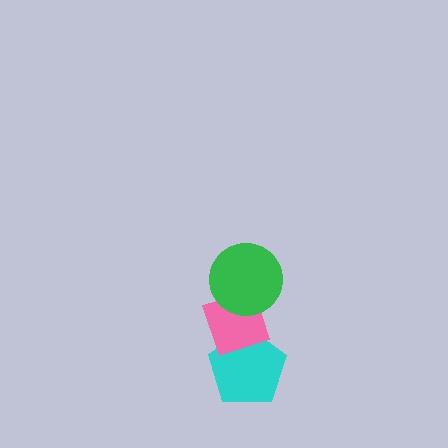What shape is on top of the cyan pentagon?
The pink diamond is on top of the cyan pentagon.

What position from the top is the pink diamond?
The pink diamond is 2nd from the top.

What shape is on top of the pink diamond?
The green circle is on top of the pink diamond.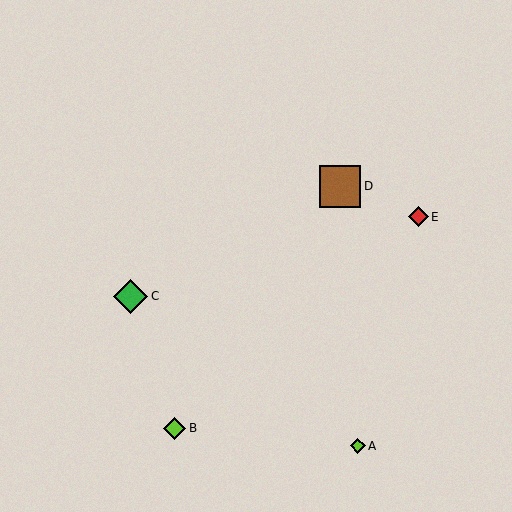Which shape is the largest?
The brown square (labeled D) is the largest.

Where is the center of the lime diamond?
The center of the lime diamond is at (174, 428).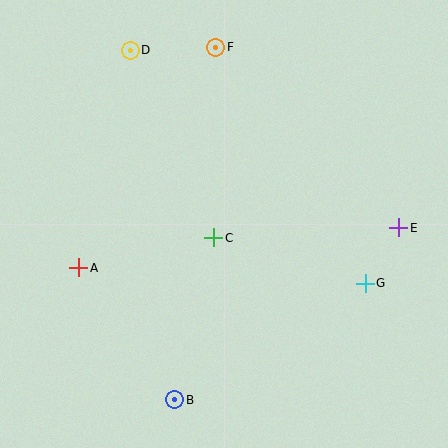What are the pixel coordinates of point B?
Point B is at (175, 400).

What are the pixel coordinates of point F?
Point F is at (216, 47).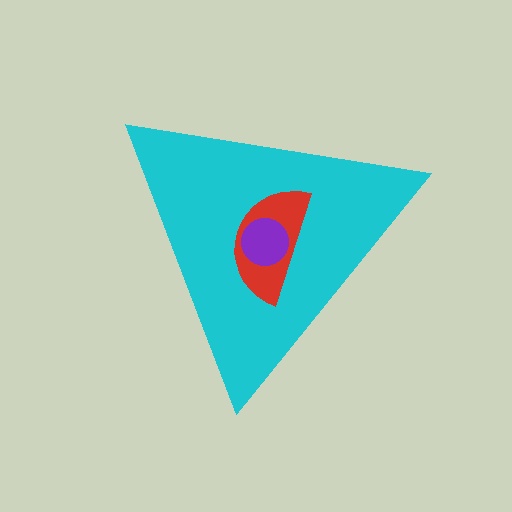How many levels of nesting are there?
3.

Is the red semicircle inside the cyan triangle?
Yes.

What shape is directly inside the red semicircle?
The purple circle.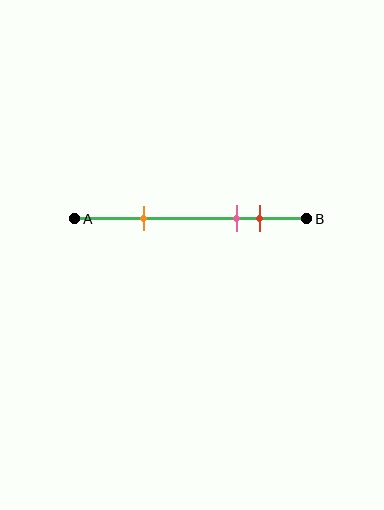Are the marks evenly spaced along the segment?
No, the marks are not evenly spaced.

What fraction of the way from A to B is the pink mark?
The pink mark is approximately 70% (0.7) of the way from A to B.